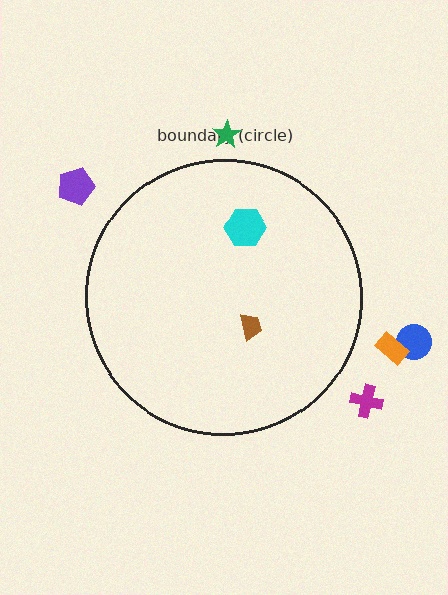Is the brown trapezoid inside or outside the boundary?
Inside.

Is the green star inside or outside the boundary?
Outside.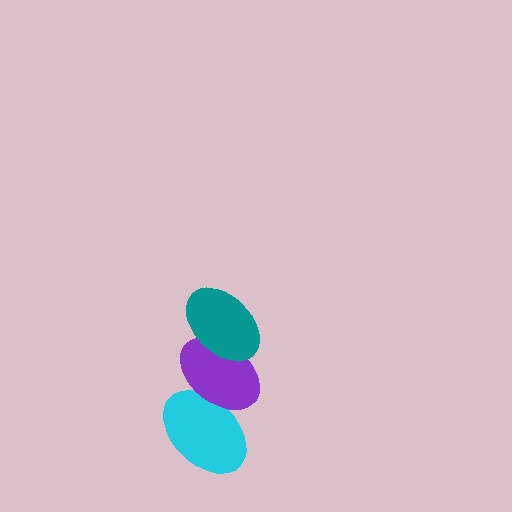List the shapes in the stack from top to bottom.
From top to bottom: the teal ellipse, the purple ellipse, the cyan ellipse.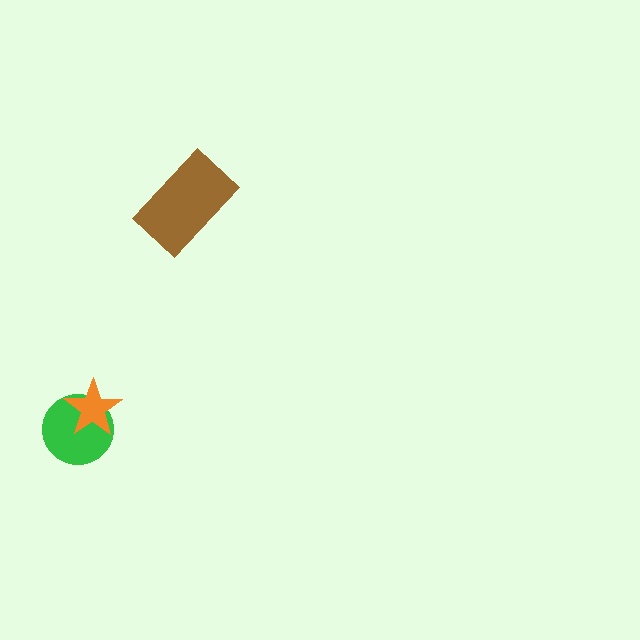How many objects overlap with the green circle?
1 object overlaps with the green circle.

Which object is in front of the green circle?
The orange star is in front of the green circle.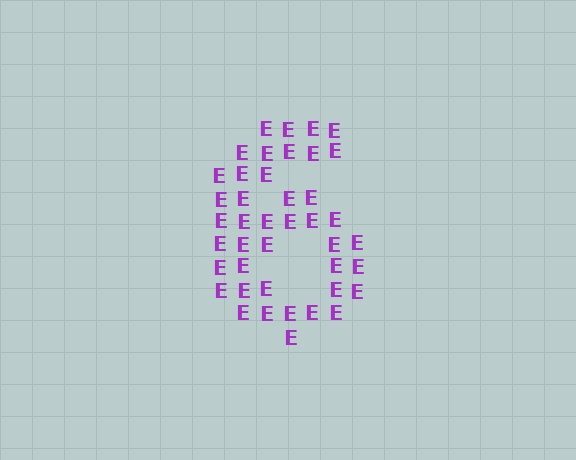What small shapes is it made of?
It is made of small letter E's.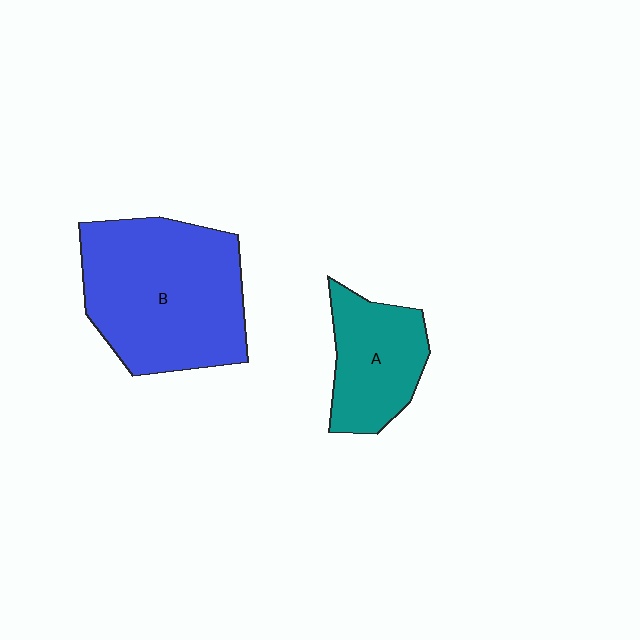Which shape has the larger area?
Shape B (blue).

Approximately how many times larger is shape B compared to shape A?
Approximately 2.0 times.